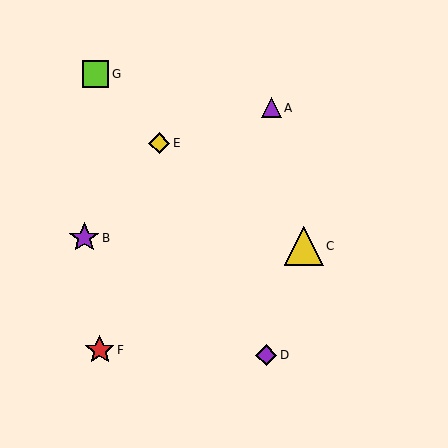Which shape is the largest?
The yellow triangle (labeled C) is the largest.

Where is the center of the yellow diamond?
The center of the yellow diamond is at (159, 143).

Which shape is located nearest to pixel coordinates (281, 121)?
The purple triangle (labeled A) at (271, 108) is nearest to that location.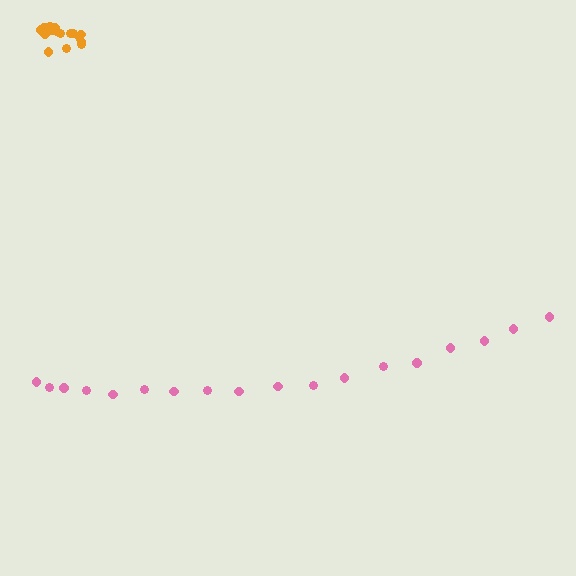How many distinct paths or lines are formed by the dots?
There are 2 distinct paths.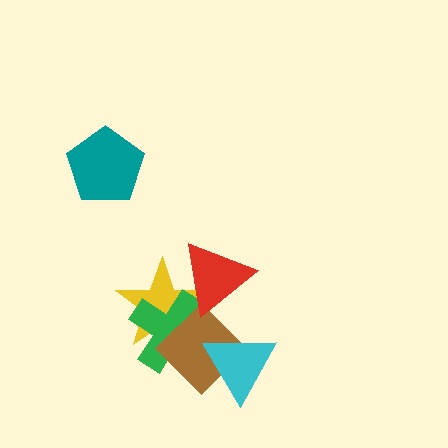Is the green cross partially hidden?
Yes, it is partially covered by another shape.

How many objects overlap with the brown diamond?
4 objects overlap with the brown diamond.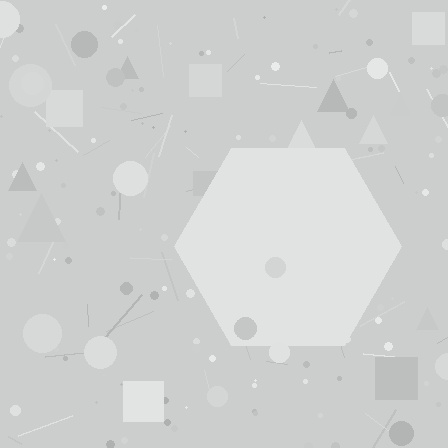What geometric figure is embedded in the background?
A hexagon is embedded in the background.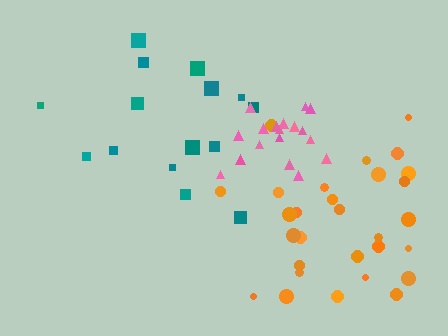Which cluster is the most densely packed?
Pink.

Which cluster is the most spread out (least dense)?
Teal.